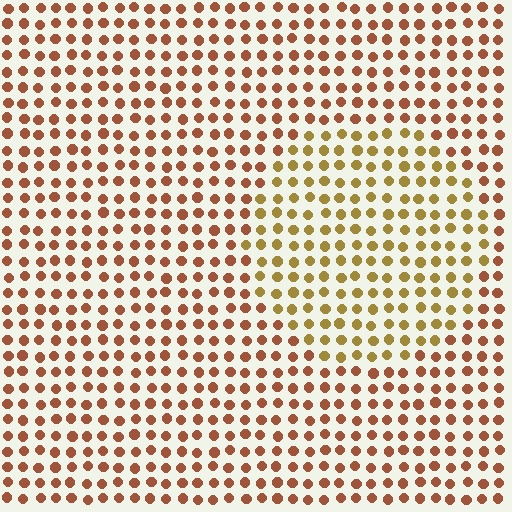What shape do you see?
I see a circle.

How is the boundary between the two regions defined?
The boundary is defined purely by a slight shift in hue (about 31 degrees). Spacing, size, and orientation are identical on both sides.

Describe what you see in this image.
The image is filled with small brown elements in a uniform arrangement. A circle-shaped region is visible where the elements are tinted to a slightly different hue, forming a subtle color boundary.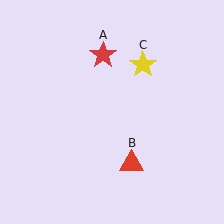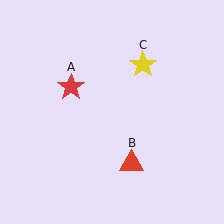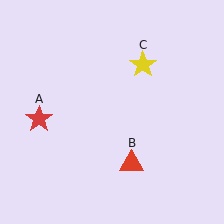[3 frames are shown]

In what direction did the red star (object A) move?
The red star (object A) moved down and to the left.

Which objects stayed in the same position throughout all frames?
Red triangle (object B) and yellow star (object C) remained stationary.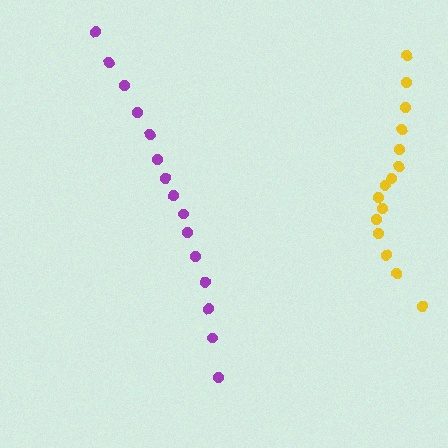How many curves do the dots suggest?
There are 2 distinct paths.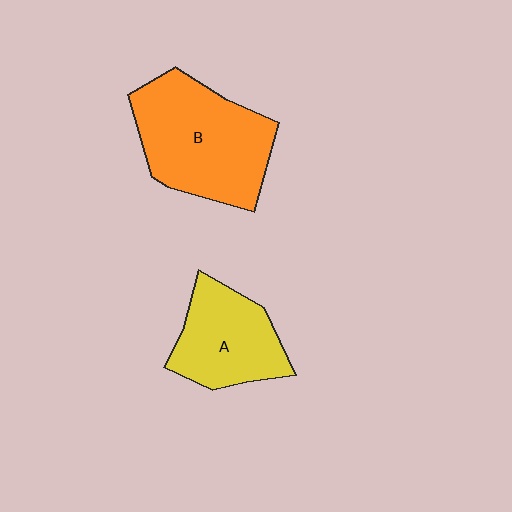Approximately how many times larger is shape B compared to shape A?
Approximately 1.5 times.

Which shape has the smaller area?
Shape A (yellow).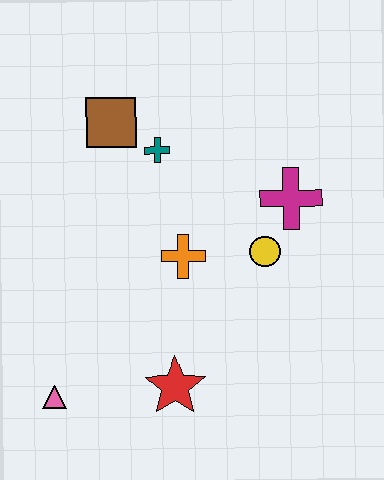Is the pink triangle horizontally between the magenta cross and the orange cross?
No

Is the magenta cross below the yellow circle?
No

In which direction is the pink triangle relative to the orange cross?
The pink triangle is below the orange cross.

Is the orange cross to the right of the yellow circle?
No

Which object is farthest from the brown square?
The pink triangle is farthest from the brown square.